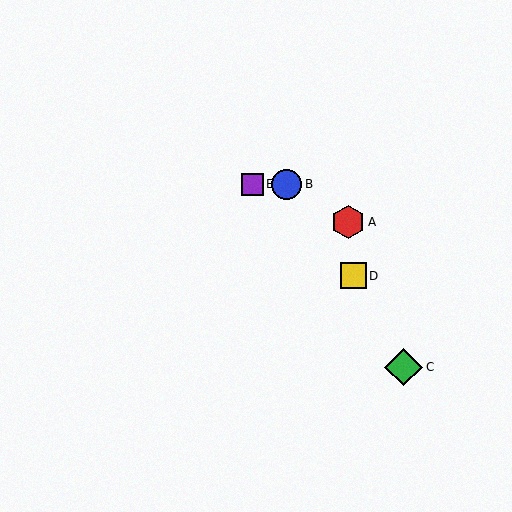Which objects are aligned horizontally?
Objects B, E are aligned horizontally.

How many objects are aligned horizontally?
2 objects (B, E) are aligned horizontally.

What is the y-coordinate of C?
Object C is at y≈367.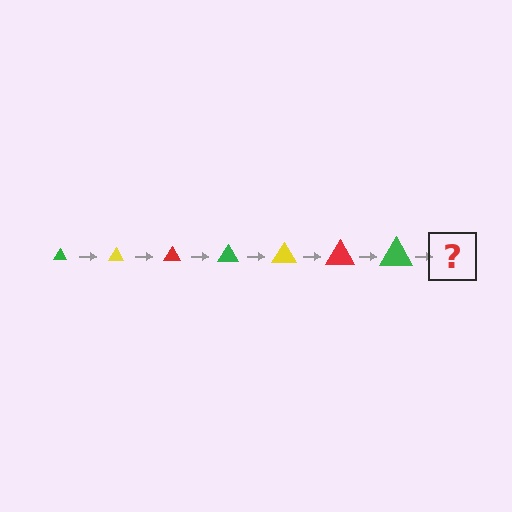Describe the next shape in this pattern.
It should be a yellow triangle, larger than the previous one.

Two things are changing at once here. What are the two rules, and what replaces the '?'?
The two rules are that the triangle grows larger each step and the color cycles through green, yellow, and red. The '?' should be a yellow triangle, larger than the previous one.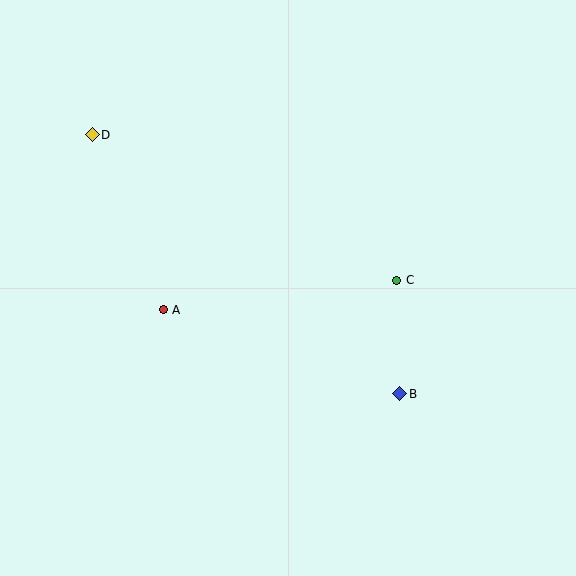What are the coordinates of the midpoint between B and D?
The midpoint between B and D is at (246, 264).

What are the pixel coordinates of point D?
Point D is at (92, 135).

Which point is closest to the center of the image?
Point C at (397, 280) is closest to the center.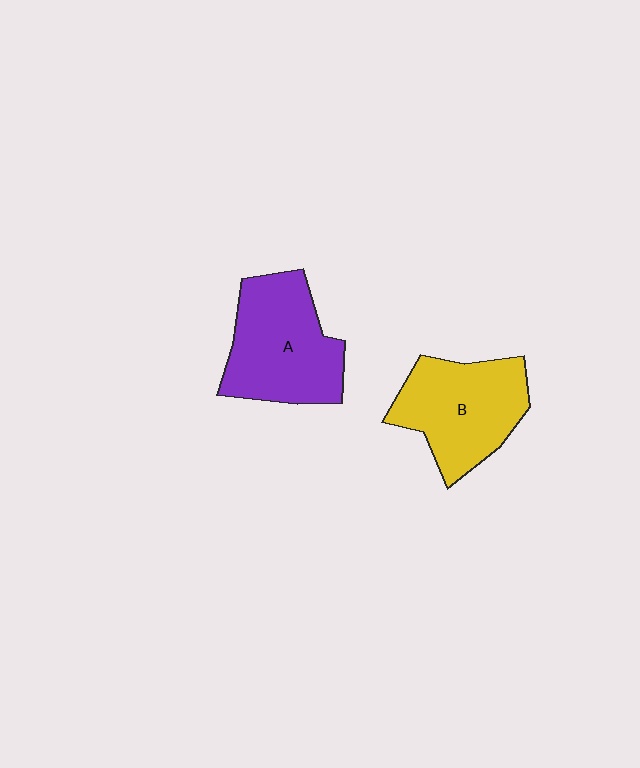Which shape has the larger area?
Shape A (purple).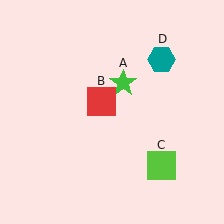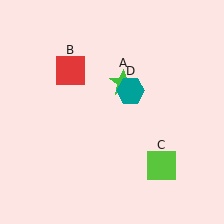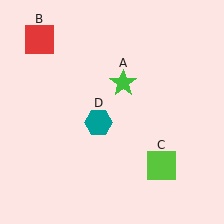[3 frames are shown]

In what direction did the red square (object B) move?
The red square (object B) moved up and to the left.